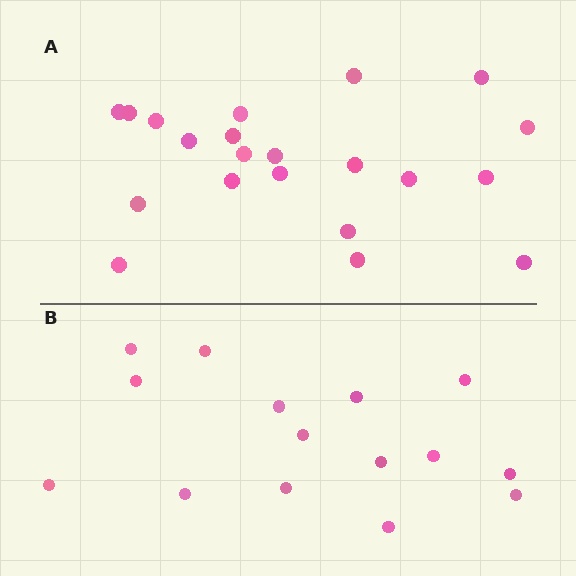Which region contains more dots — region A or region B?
Region A (the top region) has more dots.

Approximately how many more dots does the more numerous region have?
Region A has about 6 more dots than region B.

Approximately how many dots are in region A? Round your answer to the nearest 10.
About 20 dots. (The exact count is 21, which rounds to 20.)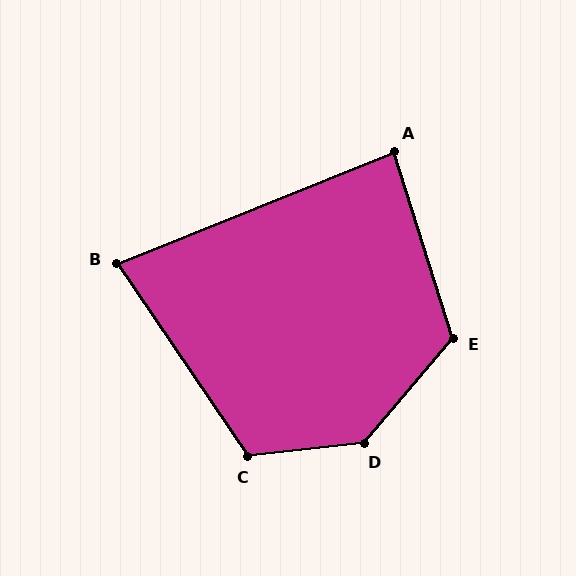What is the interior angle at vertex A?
Approximately 86 degrees (approximately right).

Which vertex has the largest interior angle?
D, at approximately 137 degrees.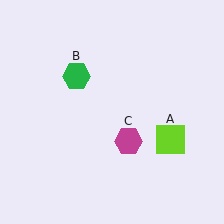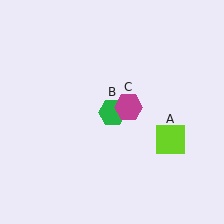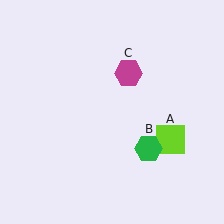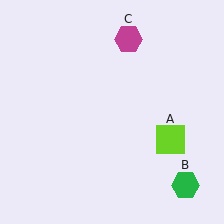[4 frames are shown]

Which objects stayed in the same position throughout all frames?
Lime square (object A) remained stationary.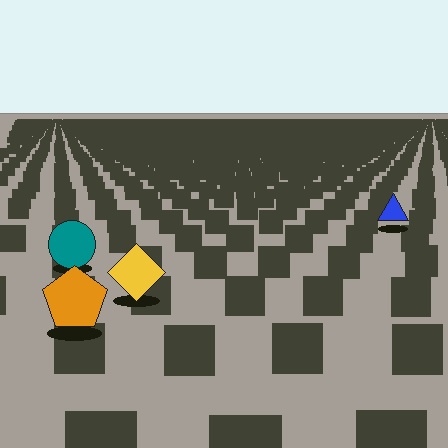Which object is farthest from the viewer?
The blue triangle is farthest from the viewer. It appears smaller and the ground texture around it is denser.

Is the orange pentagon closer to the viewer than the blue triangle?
Yes. The orange pentagon is closer — you can tell from the texture gradient: the ground texture is coarser near it.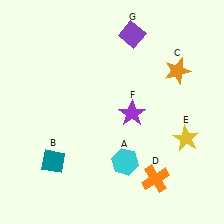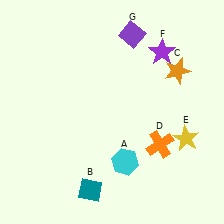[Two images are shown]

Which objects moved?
The objects that moved are: the teal diamond (B), the orange cross (D), the purple star (F).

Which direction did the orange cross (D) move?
The orange cross (D) moved up.